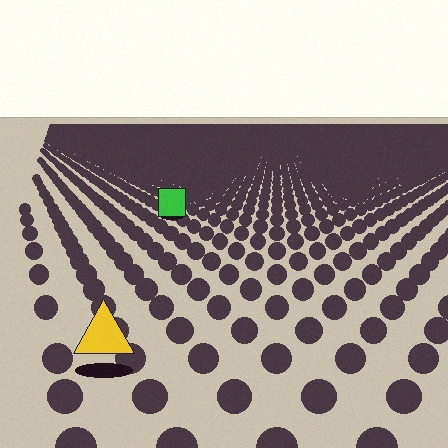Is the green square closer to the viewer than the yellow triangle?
No. The yellow triangle is closer — you can tell from the texture gradient: the ground texture is coarser near it.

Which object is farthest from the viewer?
The green square is farthest from the viewer. It appears smaller and the ground texture around it is denser.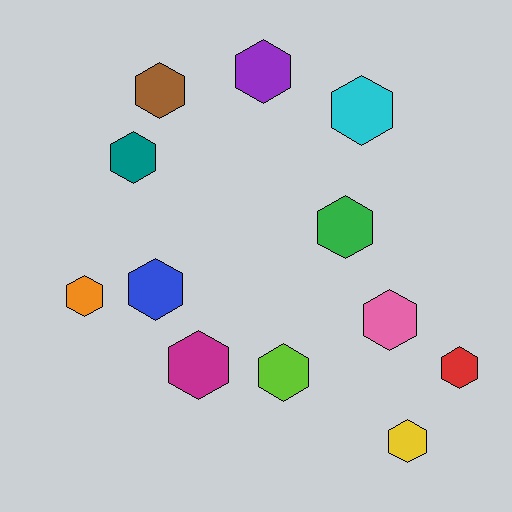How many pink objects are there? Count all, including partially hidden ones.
There is 1 pink object.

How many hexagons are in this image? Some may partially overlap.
There are 12 hexagons.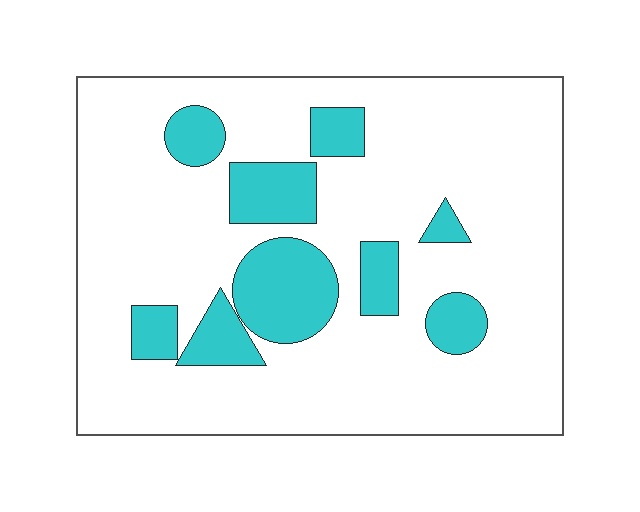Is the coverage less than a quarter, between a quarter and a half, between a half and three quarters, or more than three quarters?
Less than a quarter.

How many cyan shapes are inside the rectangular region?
9.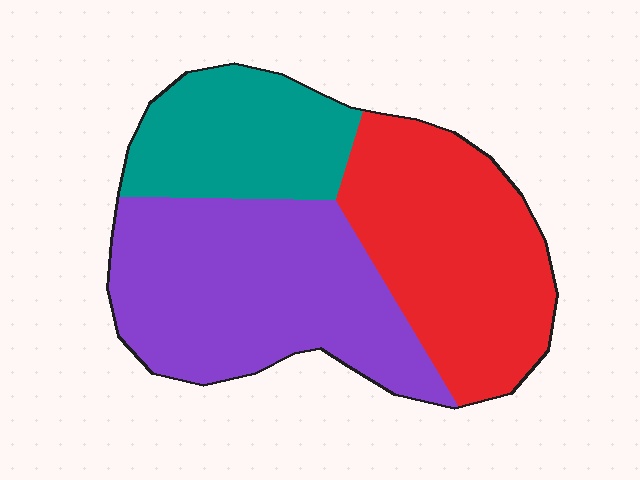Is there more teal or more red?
Red.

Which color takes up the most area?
Purple, at roughly 40%.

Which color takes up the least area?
Teal, at roughly 20%.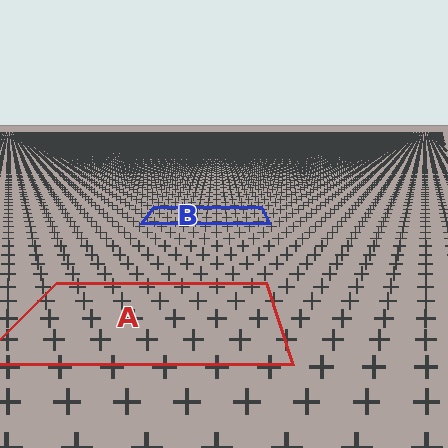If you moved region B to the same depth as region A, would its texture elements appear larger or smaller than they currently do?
They would appear larger. At a closer depth, the same texture elements are projected at a bigger on-screen size.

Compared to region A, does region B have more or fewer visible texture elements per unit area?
Region B has more texture elements per unit area — they are packed more densely because it is farther away.